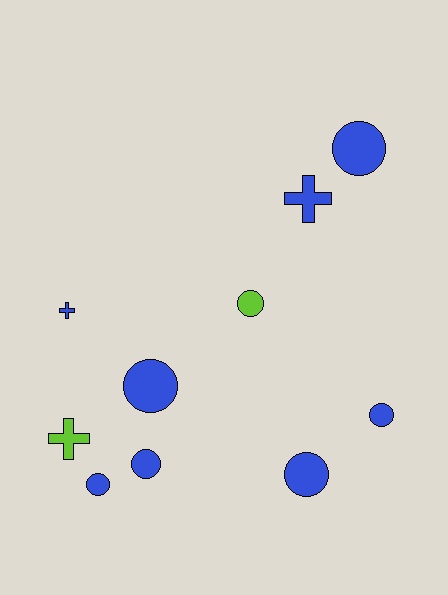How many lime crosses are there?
There is 1 lime cross.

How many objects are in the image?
There are 10 objects.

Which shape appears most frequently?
Circle, with 7 objects.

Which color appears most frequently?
Blue, with 8 objects.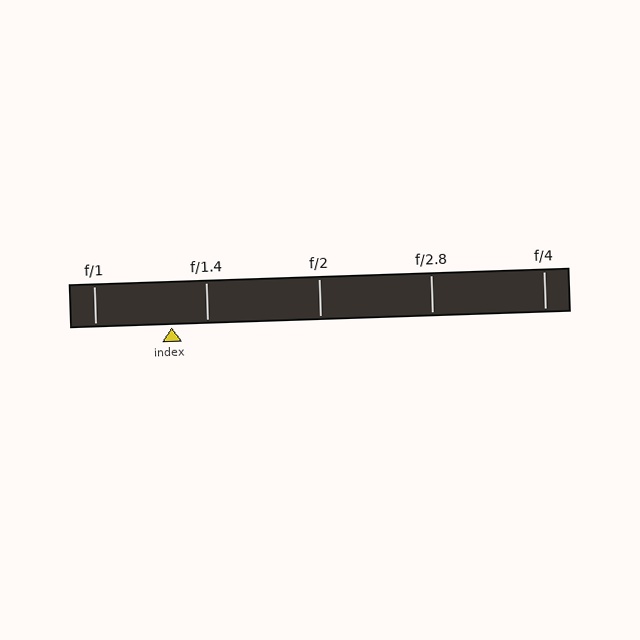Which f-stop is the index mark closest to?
The index mark is closest to f/1.4.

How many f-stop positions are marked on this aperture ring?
There are 5 f-stop positions marked.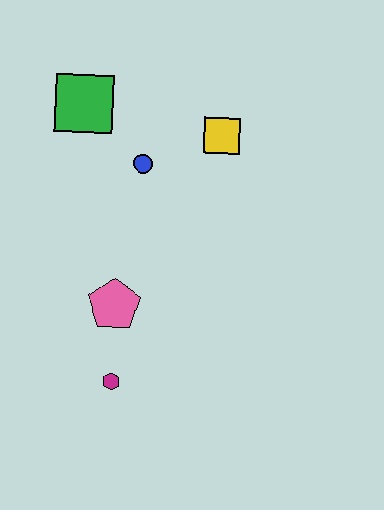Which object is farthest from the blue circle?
The magenta hexagon is farthest from the blue circle.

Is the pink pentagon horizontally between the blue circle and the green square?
Yes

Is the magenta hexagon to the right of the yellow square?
No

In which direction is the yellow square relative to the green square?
The yellow square is to the right of the green square.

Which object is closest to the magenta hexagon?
The pink pentagon is closest to the magenta hexagon.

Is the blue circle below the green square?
Yes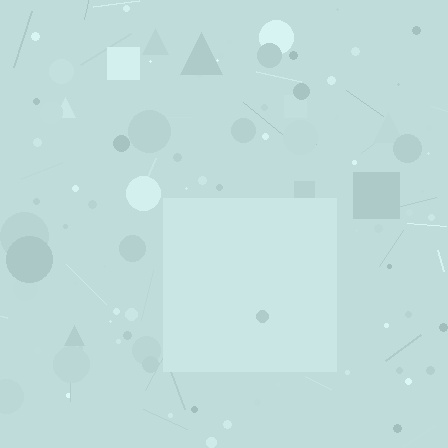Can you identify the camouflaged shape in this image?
The camouflaged shape is a square.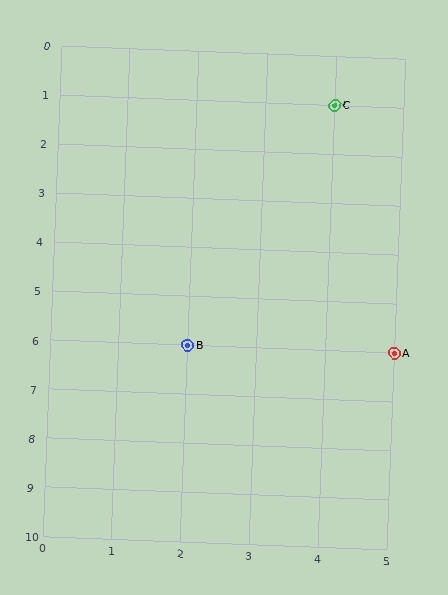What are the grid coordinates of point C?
Point C is at grid coordinates (4, 1).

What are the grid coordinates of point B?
Point B is at grid coordinates (2, 6).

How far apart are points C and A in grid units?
Points C and A are 1 column and 5 rows apart (about 5.1 grid units diagonally).